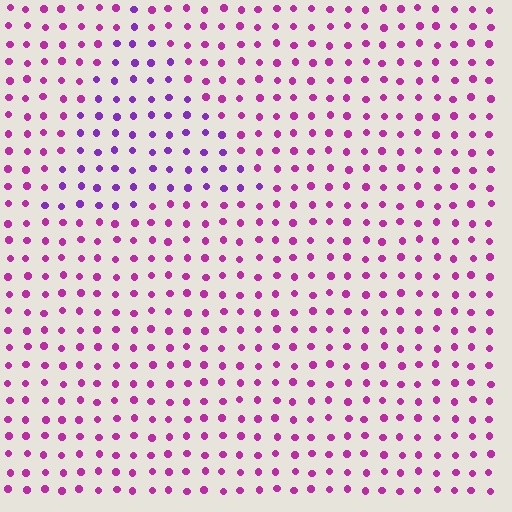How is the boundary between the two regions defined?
The boundary is defined purely by a slight shift in hue (about 33 degrees). Spacing, size, and orientation are identical on both sides.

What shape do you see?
I see a triangle.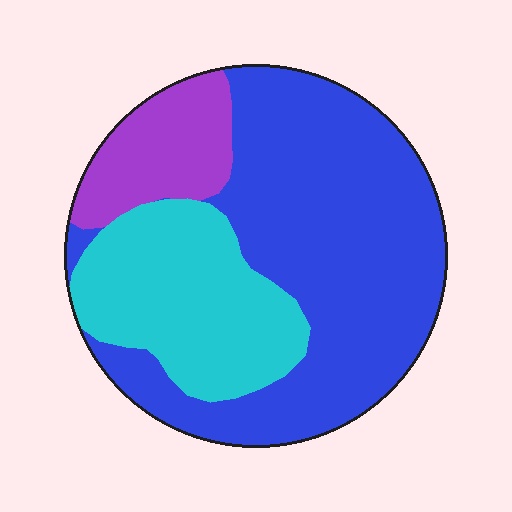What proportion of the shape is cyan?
Cyan covers roughly 30% of the shape.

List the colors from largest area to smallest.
From largest to smallest: blue, cyan, purple.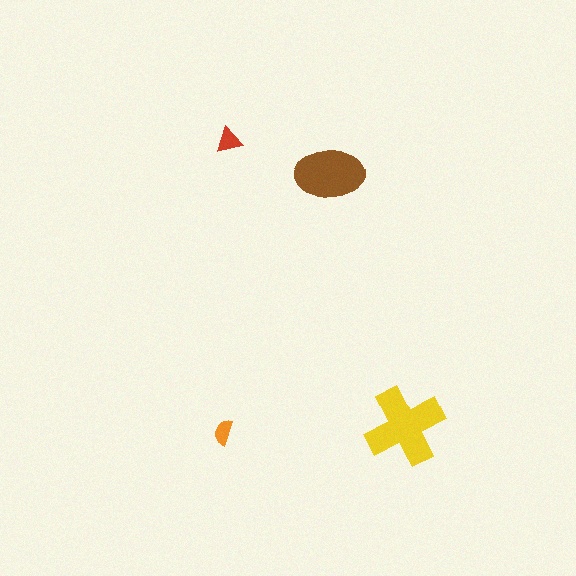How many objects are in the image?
There are 4 objects in the image.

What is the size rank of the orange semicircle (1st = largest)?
4th.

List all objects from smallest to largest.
The orange semicircle, the red triangle, the brown ellipse, the yellow cross.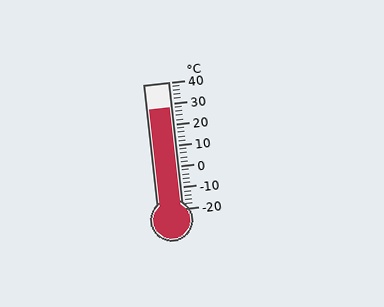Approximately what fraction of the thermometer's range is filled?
The thermometer is filled to approximately 80% of its range.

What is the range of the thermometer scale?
The thermometer scale ranges from -20°C to 40°C.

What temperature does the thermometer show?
The thermometer shows approximately 28°C.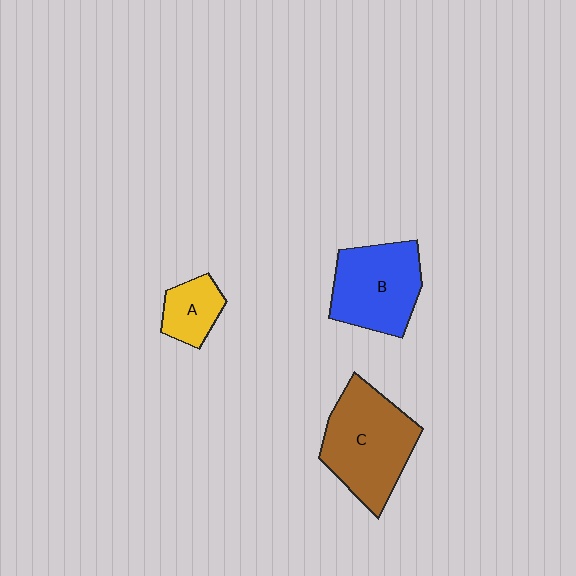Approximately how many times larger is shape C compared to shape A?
Approximately 2.6 times.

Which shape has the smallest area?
Shape A (yellow).